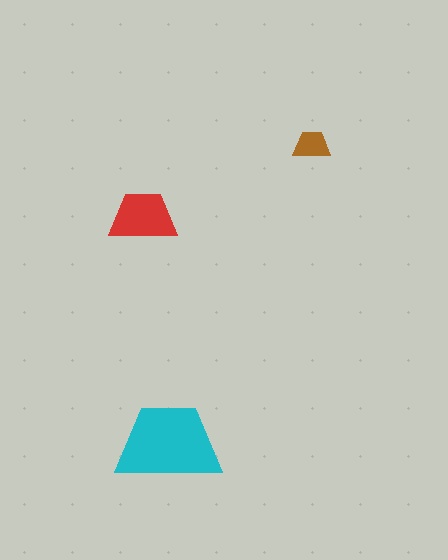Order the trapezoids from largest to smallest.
the cyan one, the red one, the brown one.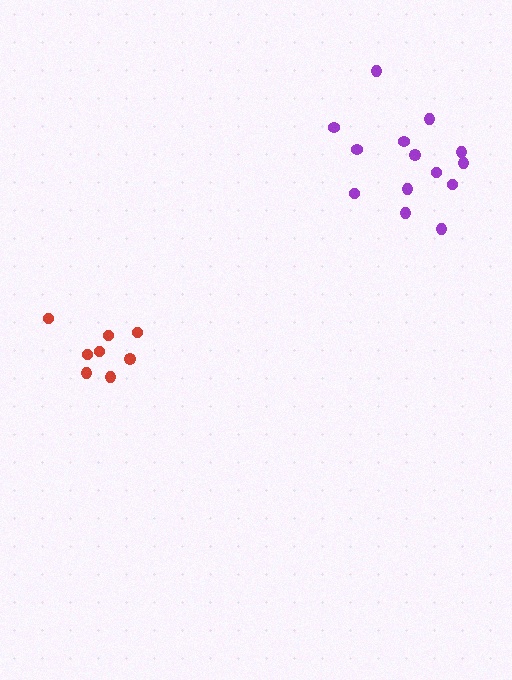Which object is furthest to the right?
The purple cluster is rightmost.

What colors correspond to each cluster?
The clusters are colored: purple, red.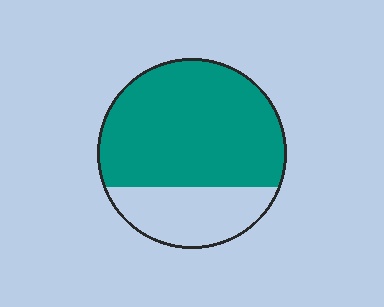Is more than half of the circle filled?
Yes.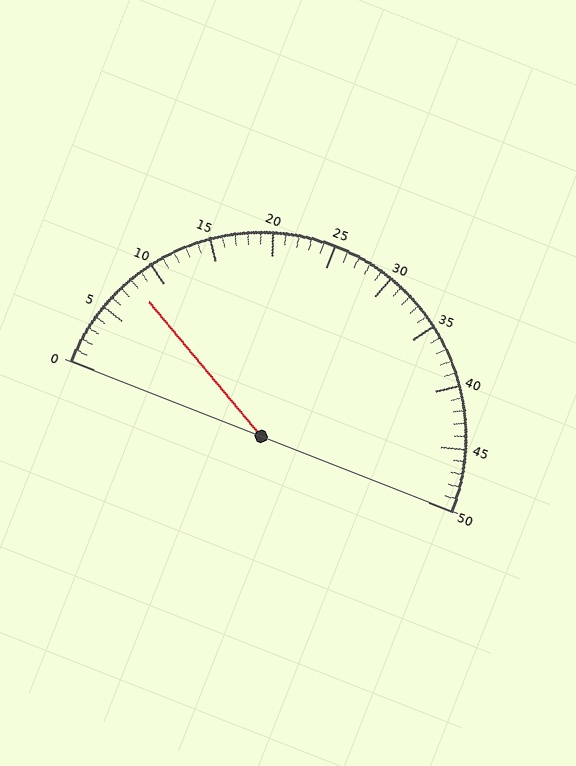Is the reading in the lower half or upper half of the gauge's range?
The reading is in the lower half of the range (0 to 50).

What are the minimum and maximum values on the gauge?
The gauge ranges from 0 to 50.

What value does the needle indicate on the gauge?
The needle indicates approximately 8.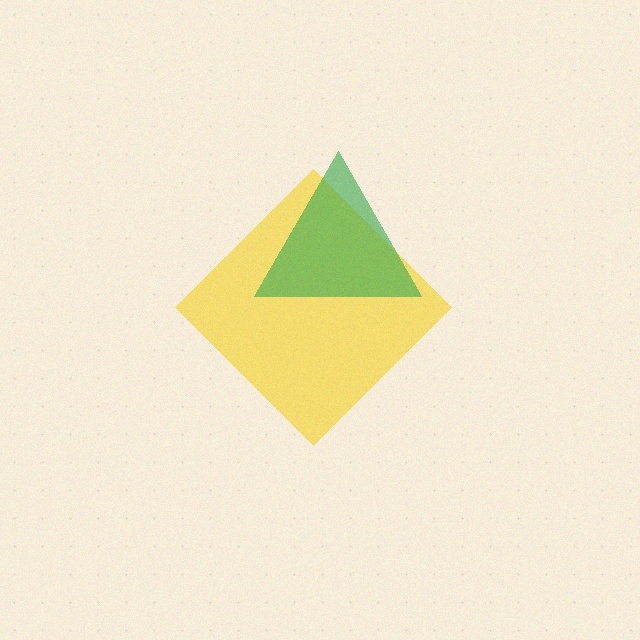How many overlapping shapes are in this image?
There are 2 overlapping shapes in the image.